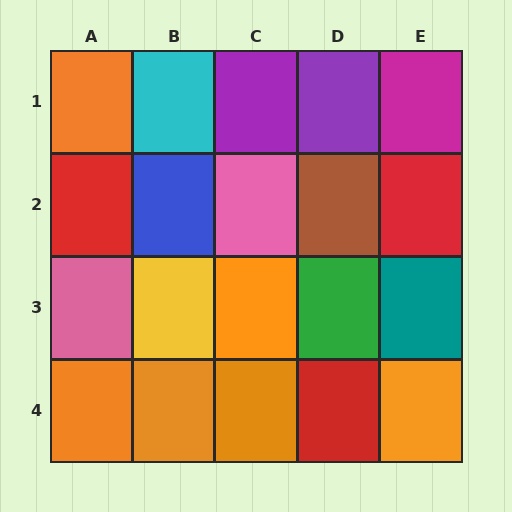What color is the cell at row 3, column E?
Teal.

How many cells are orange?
6 cells are orange.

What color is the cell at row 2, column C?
Pink.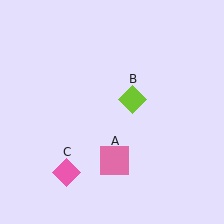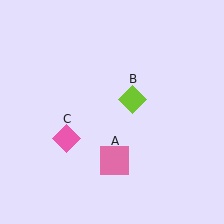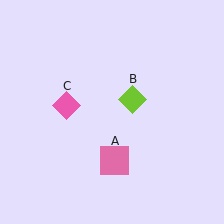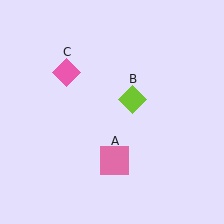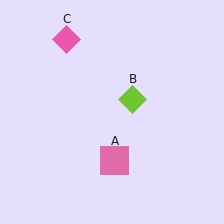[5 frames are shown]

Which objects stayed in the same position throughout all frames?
Pink square (object A) and lime diamond (object B) remained stationary.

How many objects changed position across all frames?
1 object changed position: pink diamond (object C).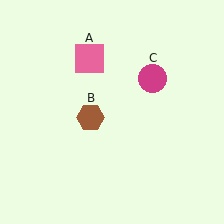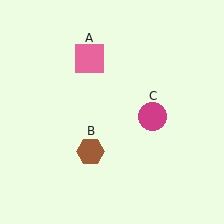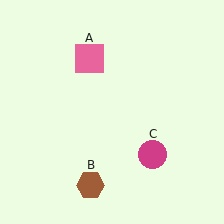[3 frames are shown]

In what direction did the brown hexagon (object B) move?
The brown hexagon (object B) moved down.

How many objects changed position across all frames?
2 objects changed position: brown hexagon (object B), magenta circle (object C).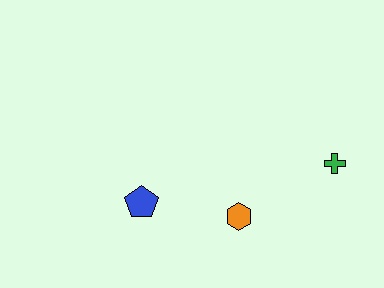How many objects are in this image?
There are 3 objects.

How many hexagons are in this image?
There is 1 hexagon.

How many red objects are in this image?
There are no red objects.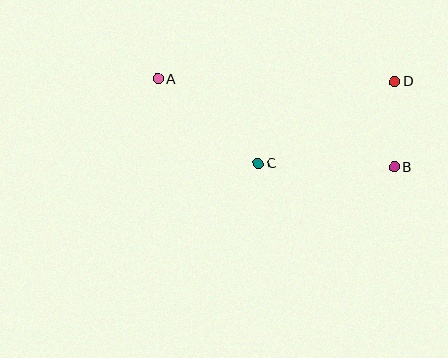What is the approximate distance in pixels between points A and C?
The distance between A and C is approximately 132 pixels.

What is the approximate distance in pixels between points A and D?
The distance between A and D is approximately 237 pixels.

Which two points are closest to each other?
Points B and D are closest to each other.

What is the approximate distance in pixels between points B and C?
The distance between B and C is approximately 136 pixels.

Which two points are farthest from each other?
Points A and B are farthest from each other.